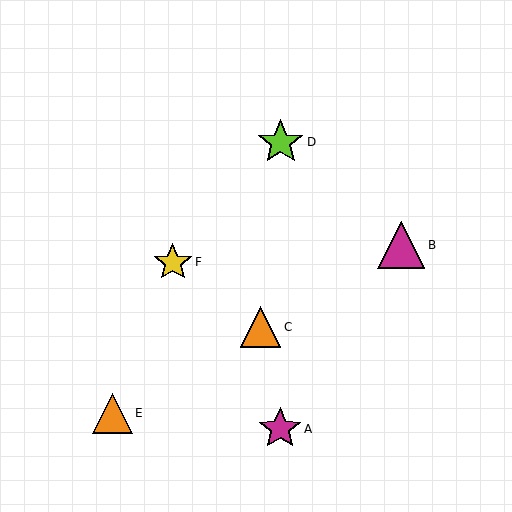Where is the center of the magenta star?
The center of the magenta star is at (280, 429).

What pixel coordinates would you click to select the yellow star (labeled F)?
Click at (173, 262) to select the yellow star F.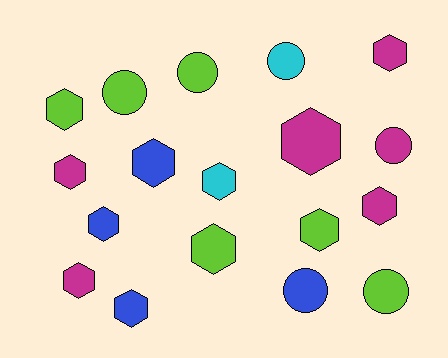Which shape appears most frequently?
Hexagon, with 12 objects.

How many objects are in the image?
There are 18 objects.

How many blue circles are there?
There is 1 blue circle.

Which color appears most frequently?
Magenta, with 6 objects.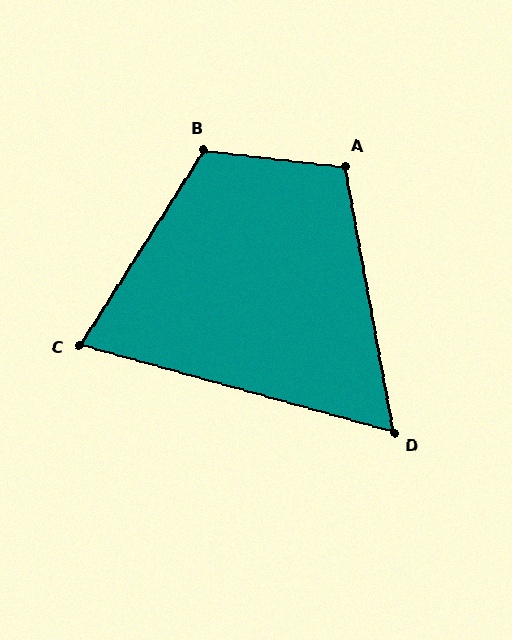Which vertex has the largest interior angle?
B, at approximately 116 degrees.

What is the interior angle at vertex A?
Approximately 107 degrees (obtuse).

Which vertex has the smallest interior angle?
D, at approximately 64 degrees.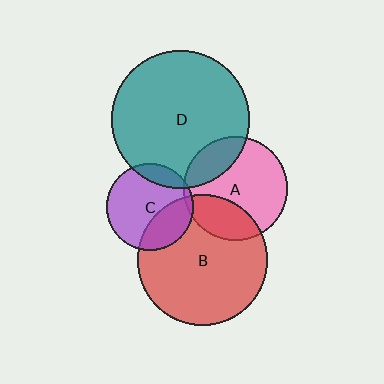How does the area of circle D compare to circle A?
Approximately 1.8 times.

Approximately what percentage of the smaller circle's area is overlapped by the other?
Approximately 30%.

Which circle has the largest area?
Circle D (teal).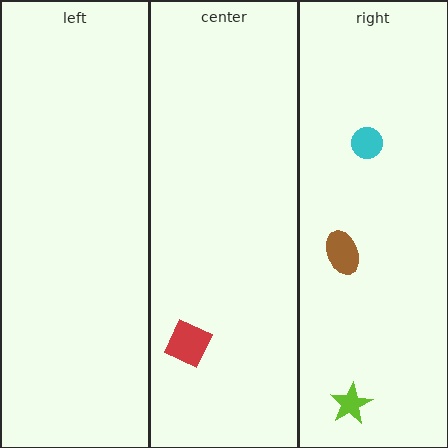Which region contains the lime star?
The right region.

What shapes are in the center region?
The red square.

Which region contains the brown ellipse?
The right region.